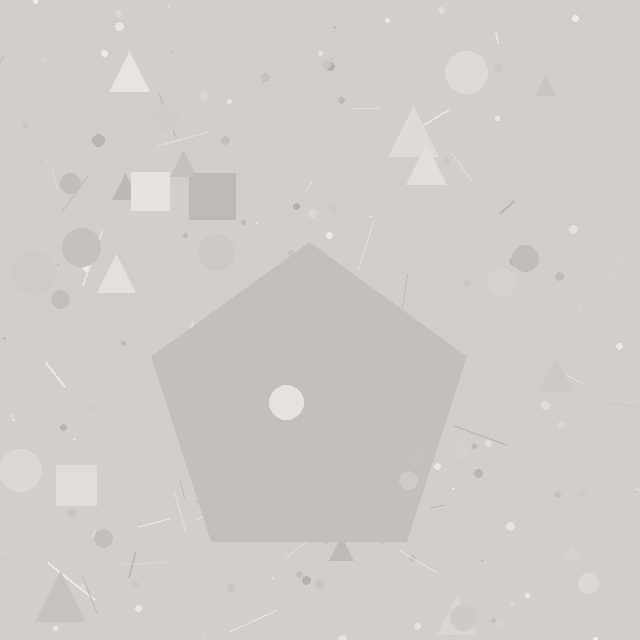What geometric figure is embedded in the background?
A pentagon is embedded in the background.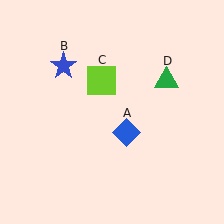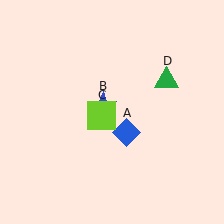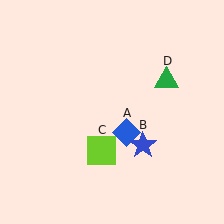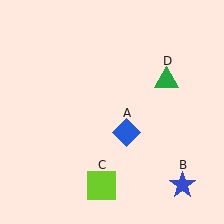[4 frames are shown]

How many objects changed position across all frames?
2 objects changed position: blue star (object B), lime square (object C).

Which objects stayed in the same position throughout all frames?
Blue diamond (object A) and green triangle (object D) remained stationary.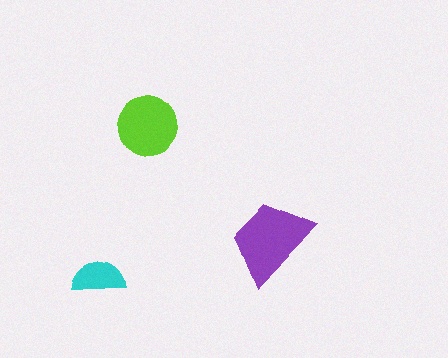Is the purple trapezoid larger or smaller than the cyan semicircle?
Larger.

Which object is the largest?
The purple trapezoid.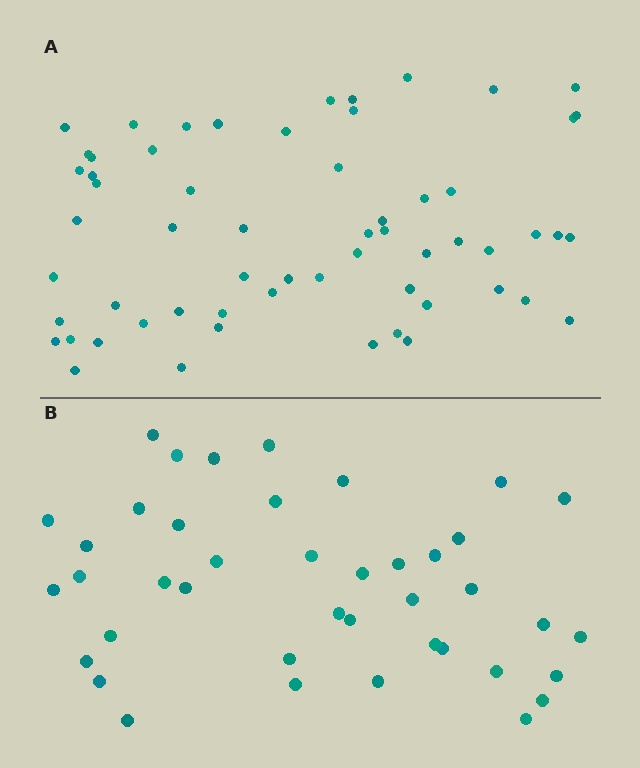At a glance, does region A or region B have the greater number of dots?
Region A (the top region) has more dots.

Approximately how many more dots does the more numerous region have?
Region A has approximately 20 more dots than region B.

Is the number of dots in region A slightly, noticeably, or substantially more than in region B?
Region A has substantially more. The ratio is roughly 1.5 to 1.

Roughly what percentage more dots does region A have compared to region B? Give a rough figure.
About 45% more.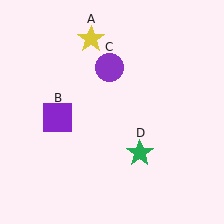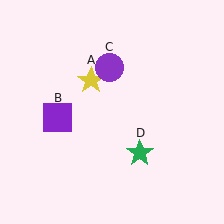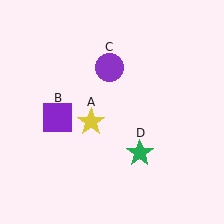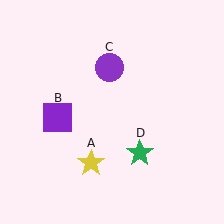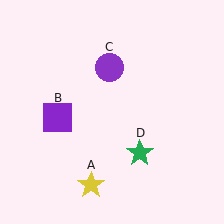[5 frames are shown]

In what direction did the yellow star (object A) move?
The yellow star (object A) moved down.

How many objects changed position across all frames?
1 object changed position: yellow star (object A).